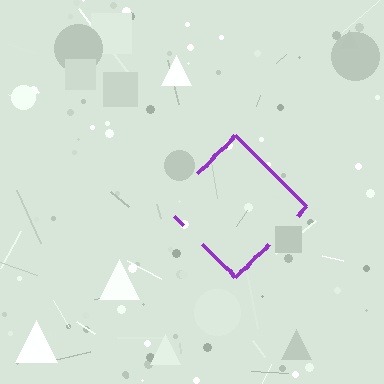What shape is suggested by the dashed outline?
The dashed outline suggests a diamond.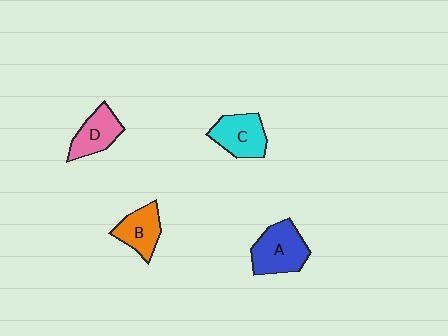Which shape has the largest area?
Shape A (blue).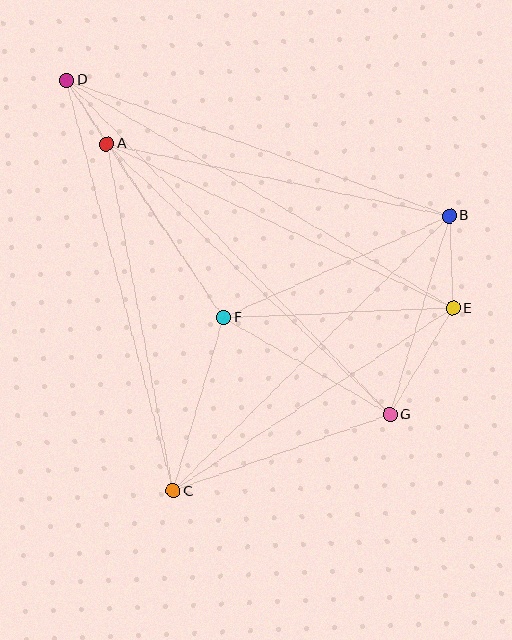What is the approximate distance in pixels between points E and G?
The distance between E and G is approximately 124 pixels.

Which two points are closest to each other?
Points A and D are closest to each other.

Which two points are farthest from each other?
Points D and G are farthest from each other.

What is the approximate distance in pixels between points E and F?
The distance between E and F is approximately 229 pixels.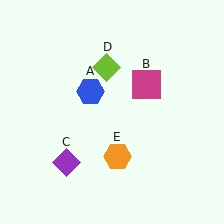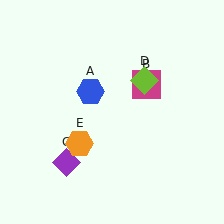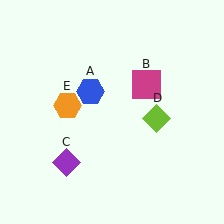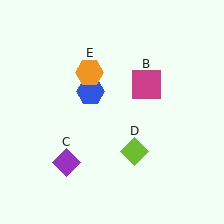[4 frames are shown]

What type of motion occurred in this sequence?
The lime diamond (object D), orange hexagon (object E) rotated clockwise around the center of the scene.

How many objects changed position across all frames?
2 objects changed position: lime diamond (object D), orange hexagon (object E).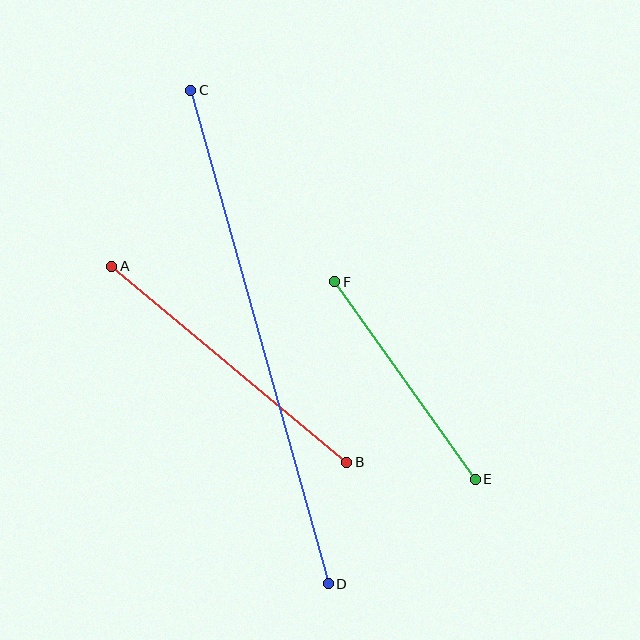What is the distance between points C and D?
The distance is approximately 512 pixels.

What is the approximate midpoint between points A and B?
The midpoint is at approximately (229, 364) pixels.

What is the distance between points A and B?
The distance is approximately 306 pixels.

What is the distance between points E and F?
The distance is approximately 242 pixels.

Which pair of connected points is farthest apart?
Points C and D are farthest apart.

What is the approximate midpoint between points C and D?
The midpoint is at approximately (259, 337) pixels.